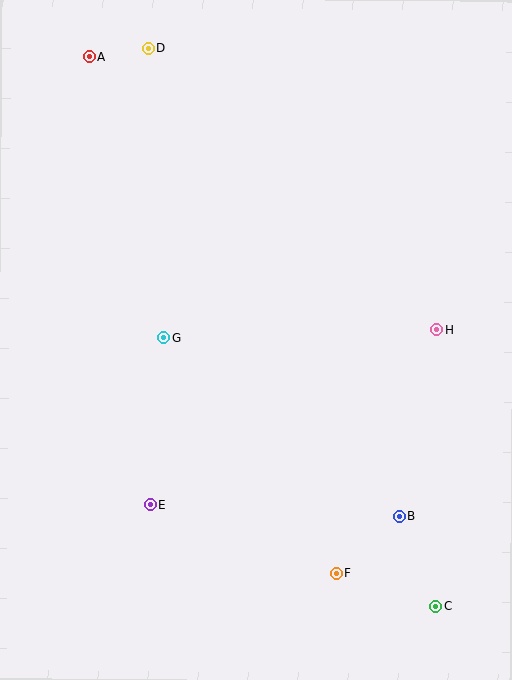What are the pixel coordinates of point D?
Point D is at (148, 49).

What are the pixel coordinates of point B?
Point B is at (399, 517).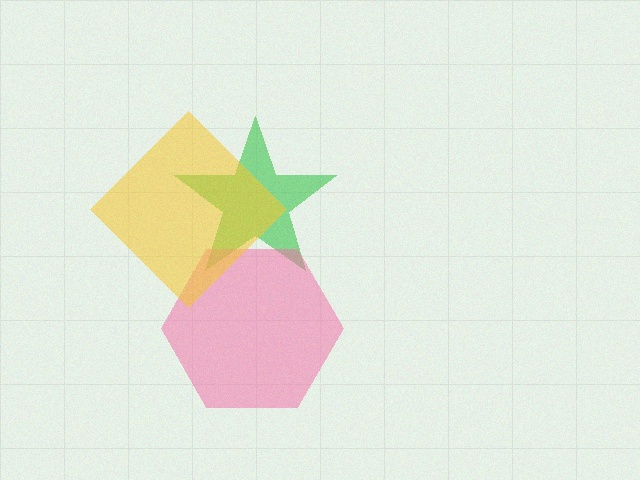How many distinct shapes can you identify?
There are 3 distinct shapes: a green star, a pink hexagon, a yellow diamond.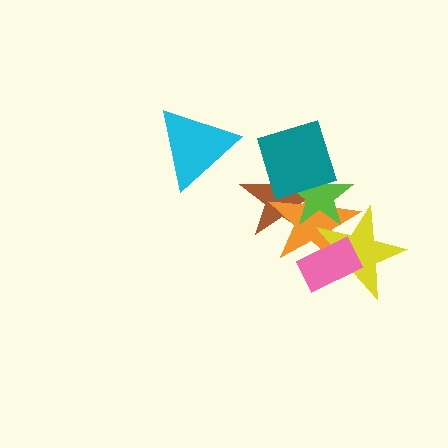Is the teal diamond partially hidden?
No, no other shape covers it.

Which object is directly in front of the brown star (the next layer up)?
The orange star is directly in front of the brown star.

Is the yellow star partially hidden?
Yes, it is partially covered by another shape.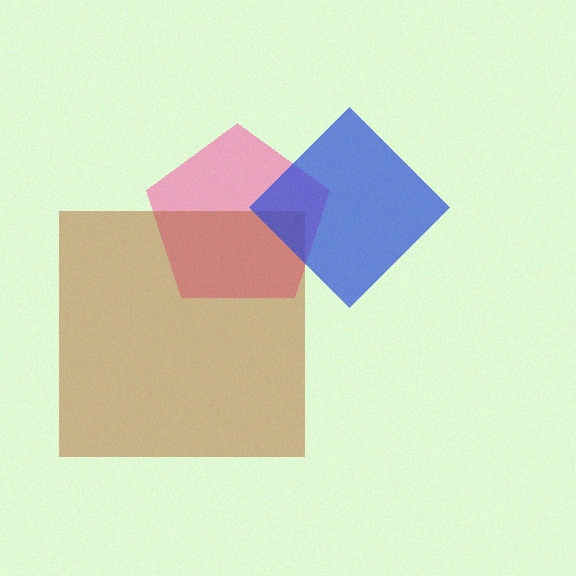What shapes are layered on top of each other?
The layered shapes are: a pink pentagon, a brown square, a blue diamond.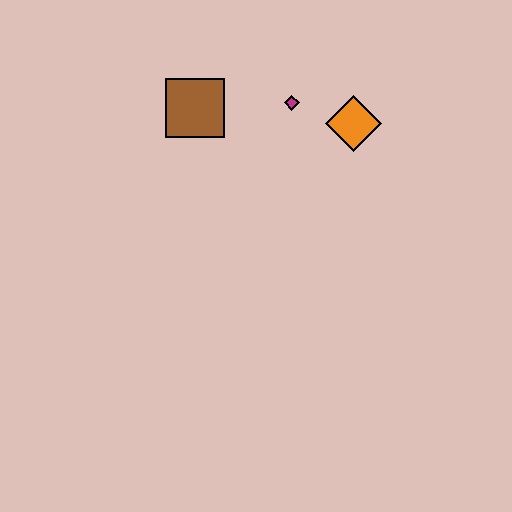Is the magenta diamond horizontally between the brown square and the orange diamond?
Yes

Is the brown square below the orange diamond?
No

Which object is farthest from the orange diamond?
The brown square is farthest from the orange diamond.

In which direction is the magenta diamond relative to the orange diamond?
The magenta diamond is to the left of the orange diamond.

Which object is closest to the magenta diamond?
The orange diamond is closest to the magenta diamond.